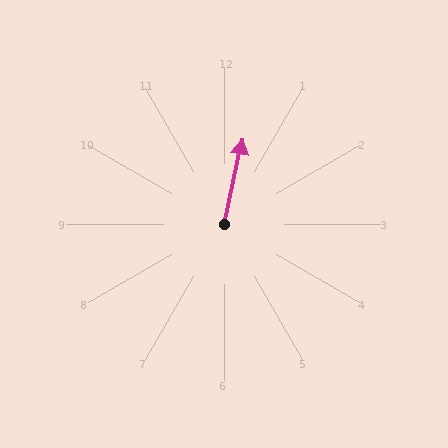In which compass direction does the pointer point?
North.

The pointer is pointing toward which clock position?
Roughly 12 o'clock.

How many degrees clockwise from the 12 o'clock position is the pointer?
Approximately 12 degrees.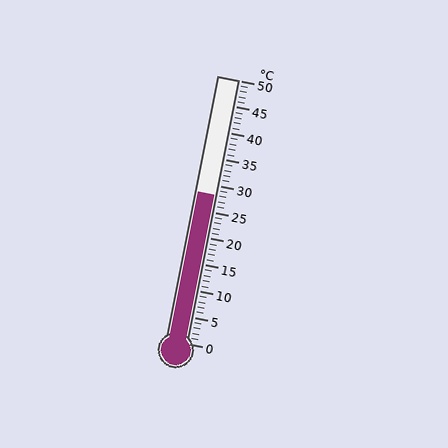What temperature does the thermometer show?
The thermometer shows approximately 28°C.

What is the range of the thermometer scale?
The thermometer scale ranges from 0°C to 50°C.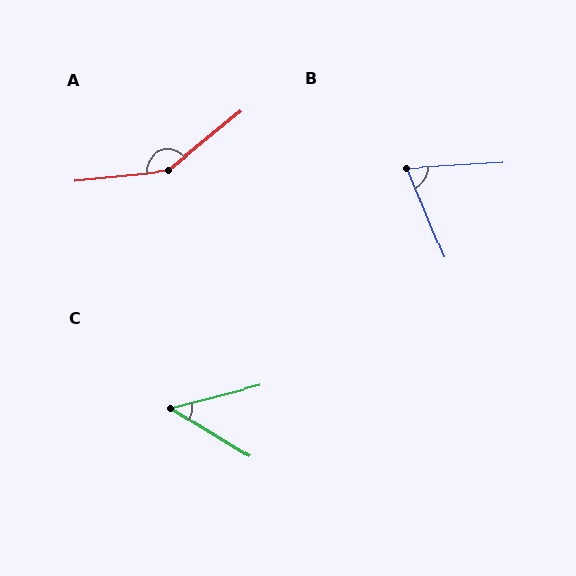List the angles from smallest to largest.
C (46°), B (71°), A (147°).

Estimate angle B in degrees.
Approximately 71 degrees.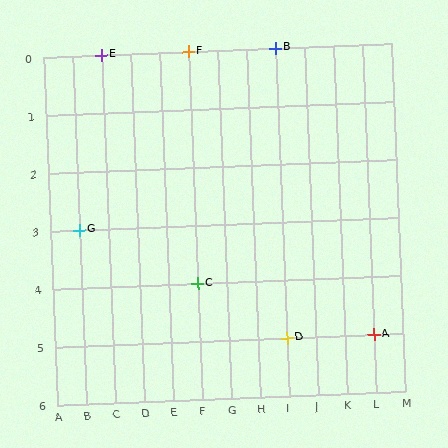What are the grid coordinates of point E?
Point E is at grid coordinates (C, 0).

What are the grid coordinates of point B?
Point B is at grid coordinates (I, 0).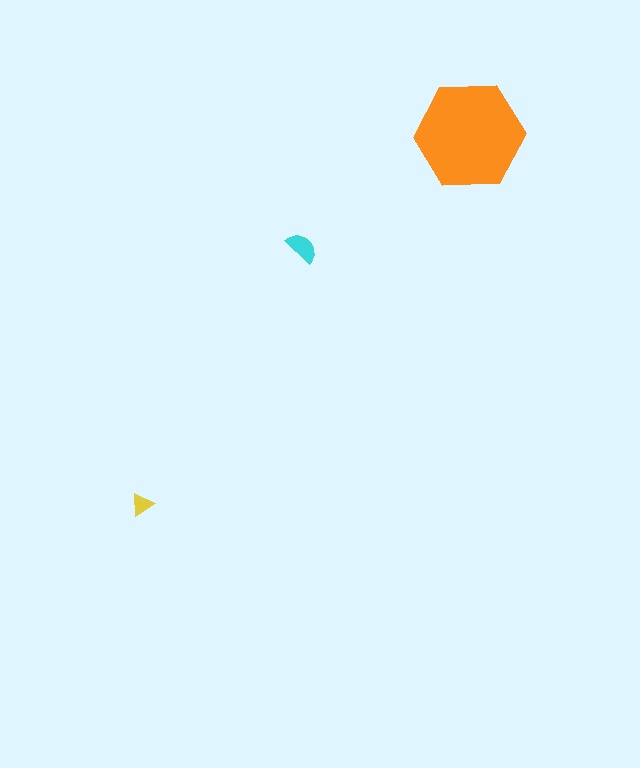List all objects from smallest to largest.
The yellow triangle, the cyan semicircle, the orange hexagon.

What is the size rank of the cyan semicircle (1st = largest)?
2nd.